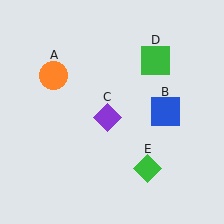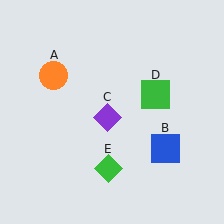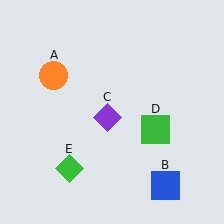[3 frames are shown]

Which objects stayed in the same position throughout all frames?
Orange circle (object A) and purple diamond (object C) remained stationary.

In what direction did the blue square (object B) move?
The blue square (object B) moved down.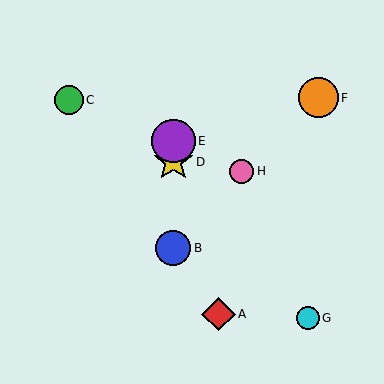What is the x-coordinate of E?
Object E is at x≈173.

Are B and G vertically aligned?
No, B is at x≈173 and G is at x≈308.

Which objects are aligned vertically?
Objects B, D, E are aligned vertically.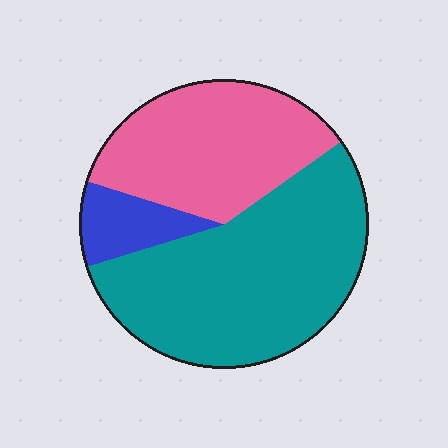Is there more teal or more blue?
Teal.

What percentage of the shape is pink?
Pink takes up about three eighths (3/8) of the shape.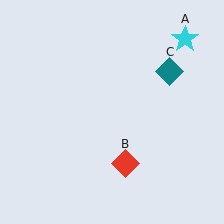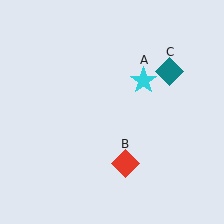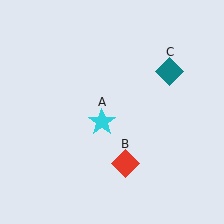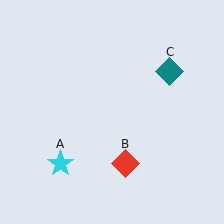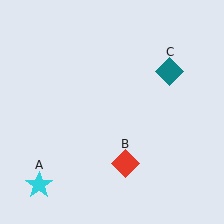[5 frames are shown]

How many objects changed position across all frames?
1 object changed position: cyan star (object A).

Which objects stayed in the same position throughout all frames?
Red diamond (object B) and teal diamond (object C) remained stationary.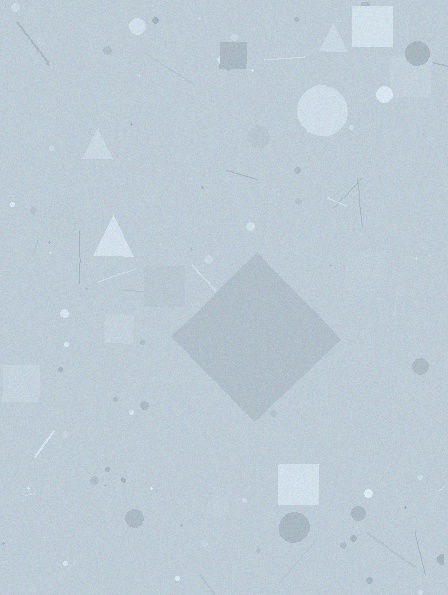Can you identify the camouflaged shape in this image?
The camouflaged shape is a diamond.